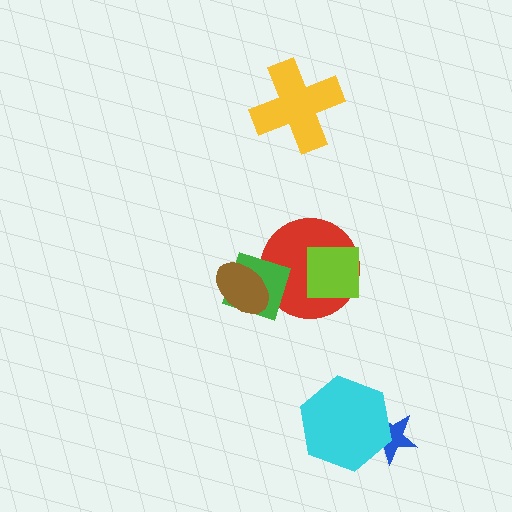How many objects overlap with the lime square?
1 object overlaps with the lime square.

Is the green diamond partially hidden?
Yes, it is partially covered by another shape.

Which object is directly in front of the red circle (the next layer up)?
The lime square is directly in front of the red circle.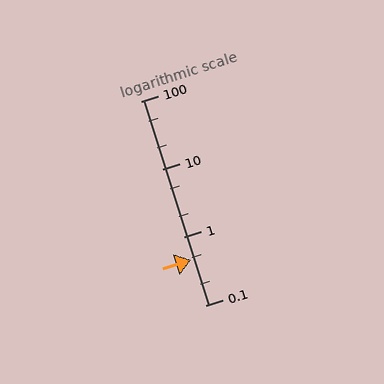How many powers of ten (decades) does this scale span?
The scale spans 3 decades, from 0.1 to 100.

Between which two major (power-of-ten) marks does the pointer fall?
The pointer is between 0.1 and 1.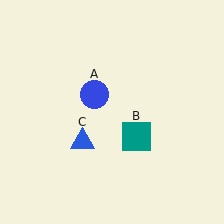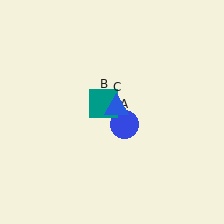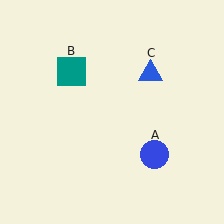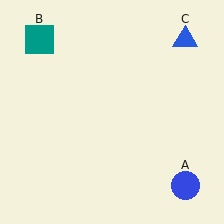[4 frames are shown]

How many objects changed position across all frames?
3 objects changed position: blue circle (object A), teal square (object B), blue triangle (object C).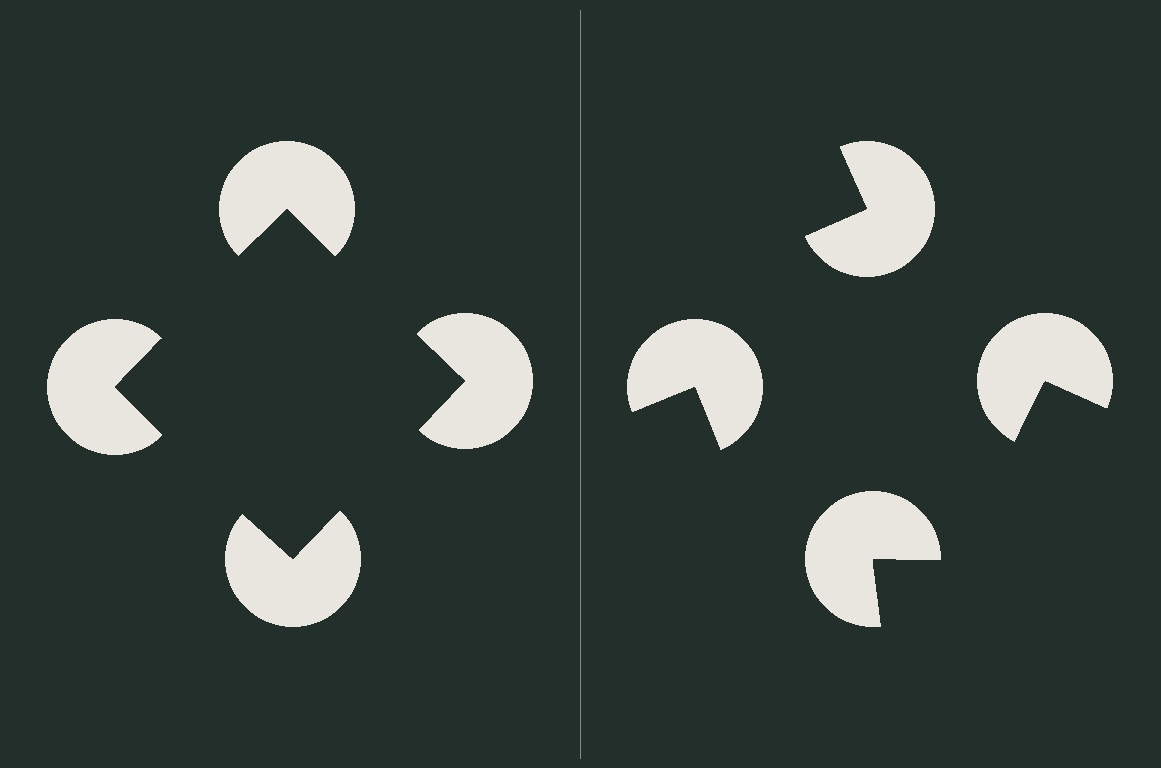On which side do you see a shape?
An illusory square appears on the left side. On the right side the wedge cuts are rotated, so no coherent shape forms.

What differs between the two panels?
The pac-man discs are positioned identically on both sides; only the wedge orientations differ. On the left they align to a square; on the right they are misaligned.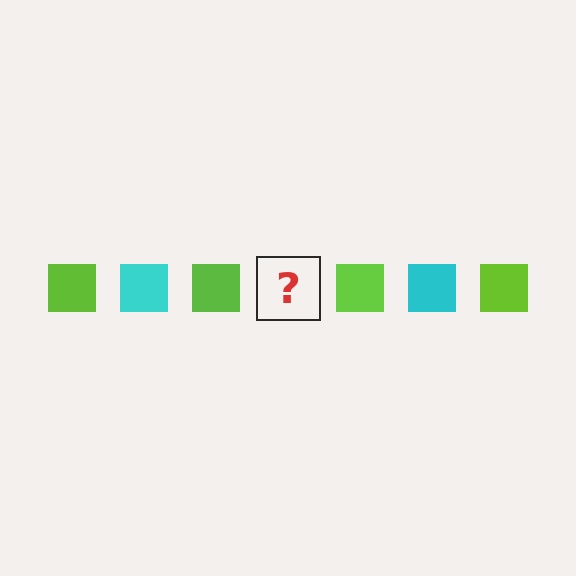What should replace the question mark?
The question mark should be replaced with a cyan square.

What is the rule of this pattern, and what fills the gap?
The rule is that the pattern cycles through lime, cyan squares. The gap should be filled with a cyan square.